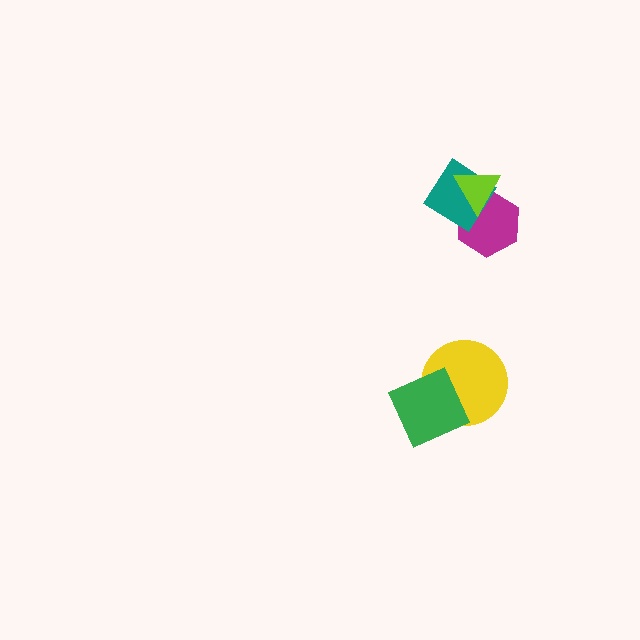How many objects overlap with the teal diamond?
2 objects overlap with the teal diamond.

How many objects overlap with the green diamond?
1 object overlaps with the green diamond.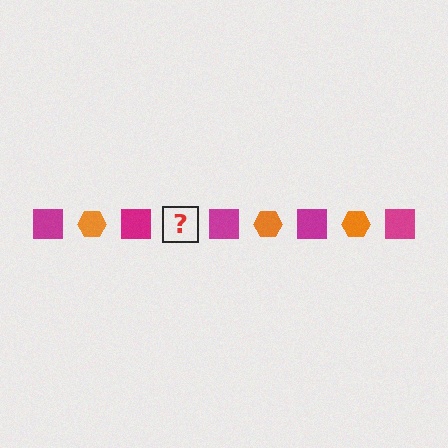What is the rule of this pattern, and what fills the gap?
The rule is that the pattern alternates between magenta square and orange hexagon. The gap should be filled with an orange hexagon.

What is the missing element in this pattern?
The missing element is an orange hexagon.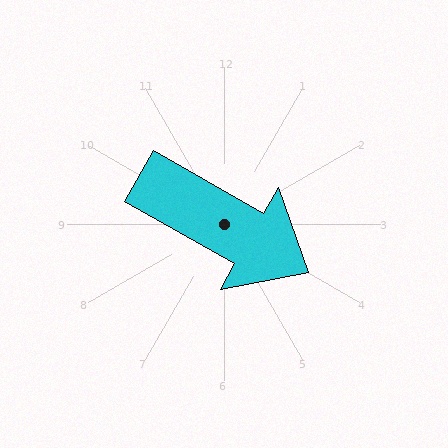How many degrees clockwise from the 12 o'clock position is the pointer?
Approximately 120 degrees.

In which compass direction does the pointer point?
Southeast.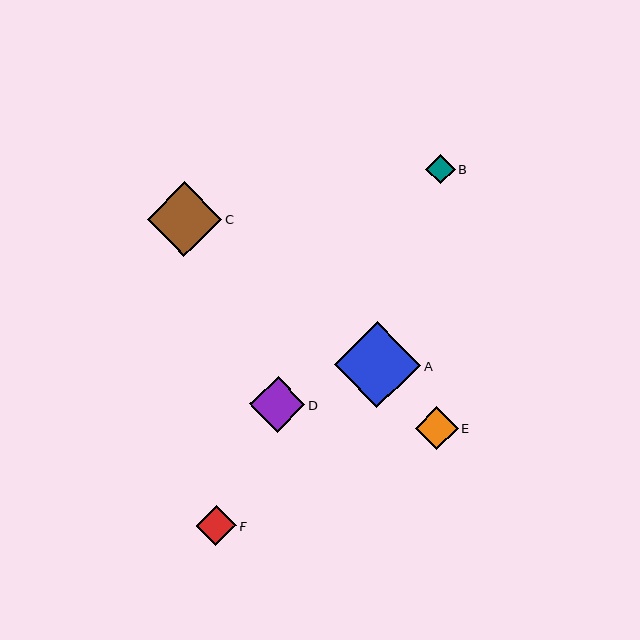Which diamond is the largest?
Diamond A is the largest with a size of approximately 86 pixels.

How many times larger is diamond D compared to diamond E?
Diamond D is approximately 1.3 times the size of diamond E.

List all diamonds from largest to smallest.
From largest to smallest: A, C, D, E, F, B.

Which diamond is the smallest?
Diamond B is the smallest with a size of approximately 30 pixels.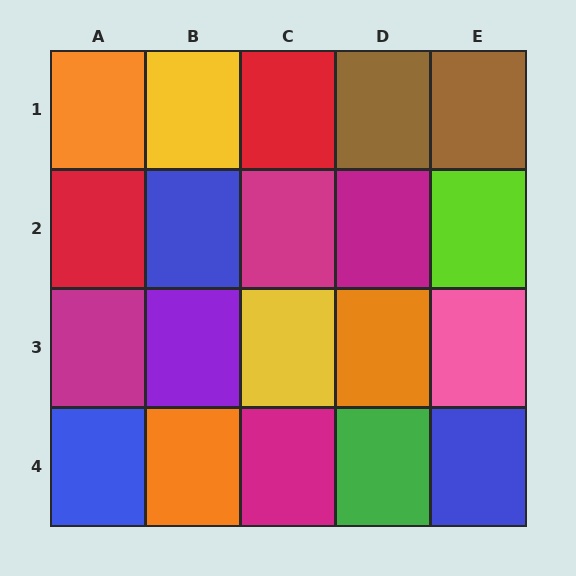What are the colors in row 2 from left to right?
Red, blue, magenta, magenta, lime.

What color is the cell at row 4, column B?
Orange.